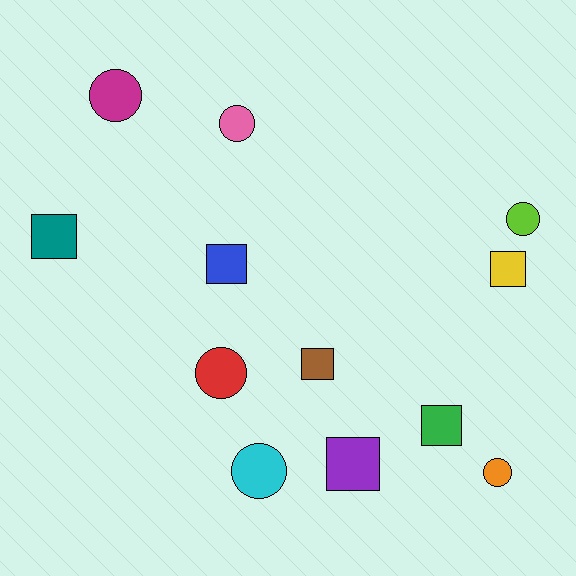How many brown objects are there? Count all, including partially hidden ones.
There is 1 brown object.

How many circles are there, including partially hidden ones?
There are 6 circles.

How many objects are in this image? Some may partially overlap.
There are 12 objects.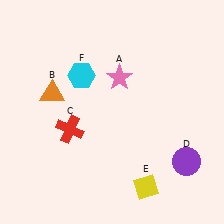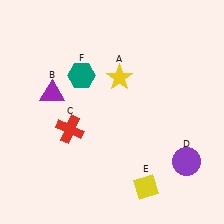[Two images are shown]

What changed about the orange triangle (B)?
In Image 1, B is orange. In Image 2, it changed to purple.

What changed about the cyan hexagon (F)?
In Image 1, F is cyan. In Image 2, it changed to teal.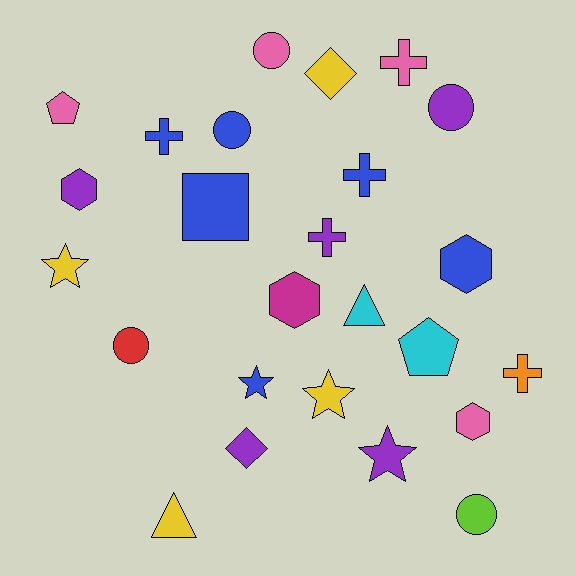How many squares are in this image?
There is 1 square.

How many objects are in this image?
There are 25 objects.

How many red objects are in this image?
There is 1 red object.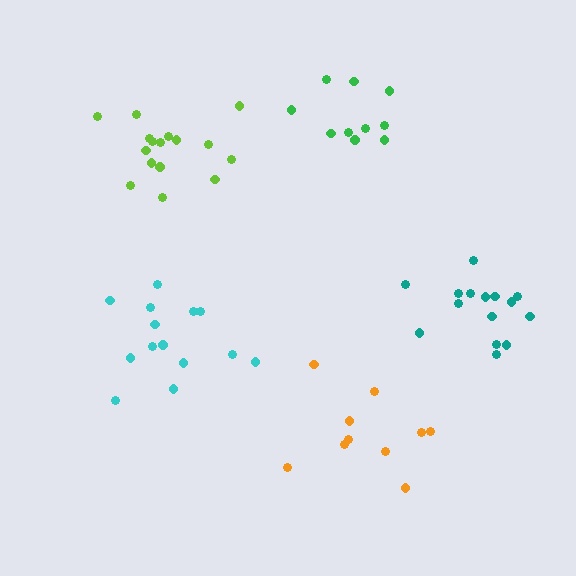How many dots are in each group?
Group 1: 15 dots, Group 2: 16 dots, Group 3: 10 dots, Group 4: 10 dots, Group 5: 14 dots (65 total).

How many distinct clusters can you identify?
There are 5 distinct clusters.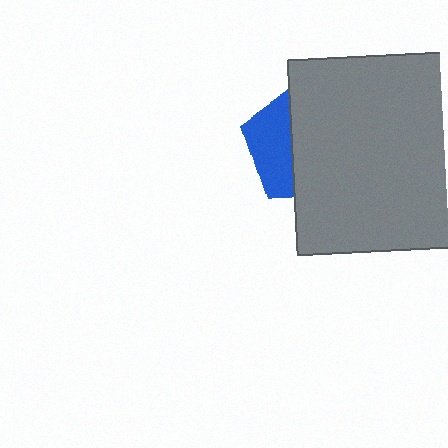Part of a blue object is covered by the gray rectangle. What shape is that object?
It is a pentagon.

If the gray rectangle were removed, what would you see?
You would see the complete blue pentagon.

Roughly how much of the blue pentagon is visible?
A small part of it is visible (roughly 37%).